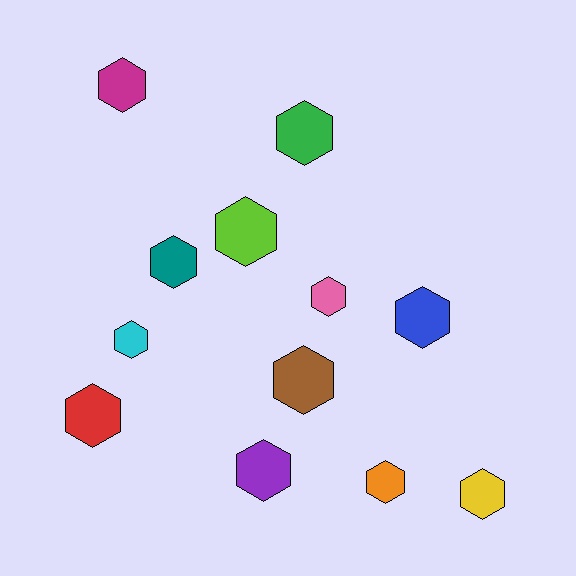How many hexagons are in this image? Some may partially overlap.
There are 12 hexagons.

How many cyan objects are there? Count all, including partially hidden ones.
There is 1 cyan object.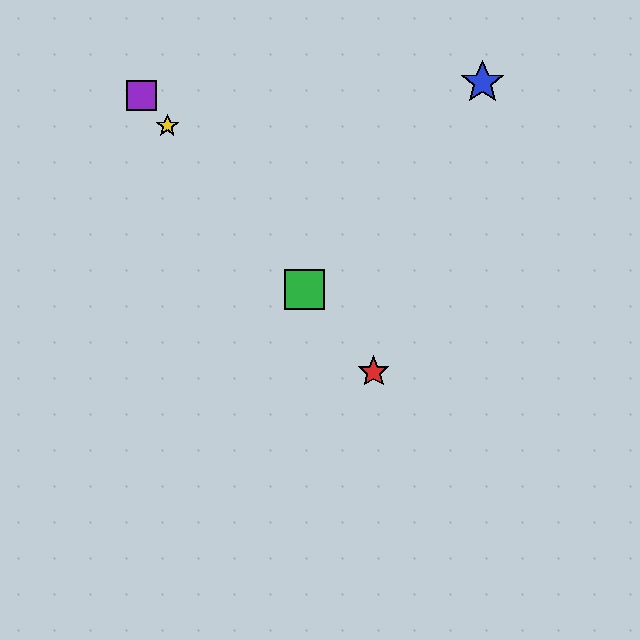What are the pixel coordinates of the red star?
The red star is at (374, 372).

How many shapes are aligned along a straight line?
4 shapes (the red star, the green square, the yellow star, the purple square) are aligned along a straight line.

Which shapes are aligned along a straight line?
The red star, the green square, the yellow star, the purple square are aligned along a straight line.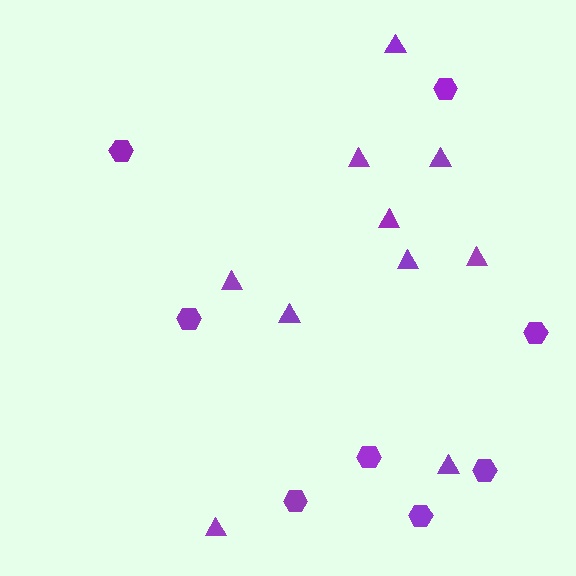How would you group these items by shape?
There are 2 groups: one group of triangles (10) and one group of hexagons (8).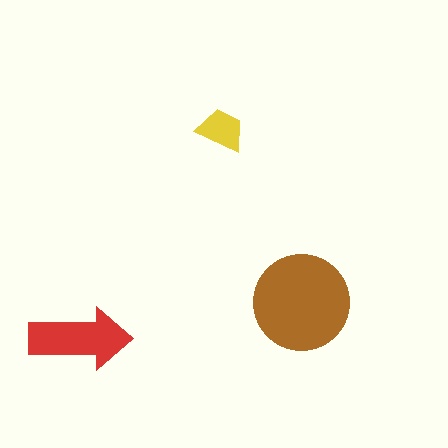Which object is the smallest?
The yellow trapezoid.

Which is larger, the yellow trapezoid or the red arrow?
The red arrow.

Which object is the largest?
The brown circle.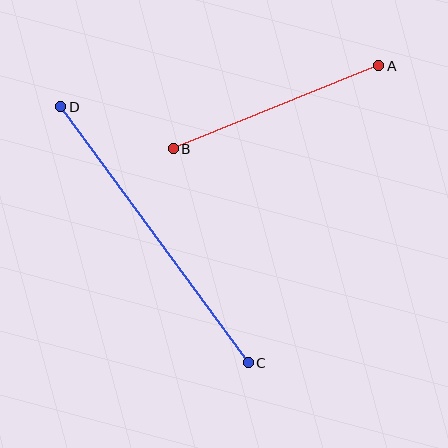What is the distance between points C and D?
The distance is approximately 317 pixels.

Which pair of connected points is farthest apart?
Points C and D are farthest apart.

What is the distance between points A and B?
The distance is approximately 222 pixels.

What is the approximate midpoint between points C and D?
The midpoint is at approximately (155, 235) pixels.